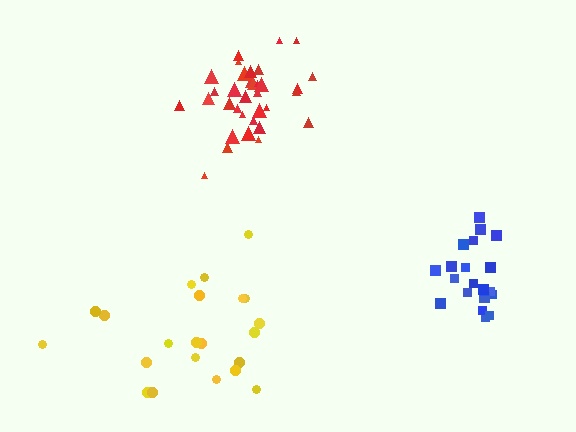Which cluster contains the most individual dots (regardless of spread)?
Red (34).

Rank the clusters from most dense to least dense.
blue, red, yellow.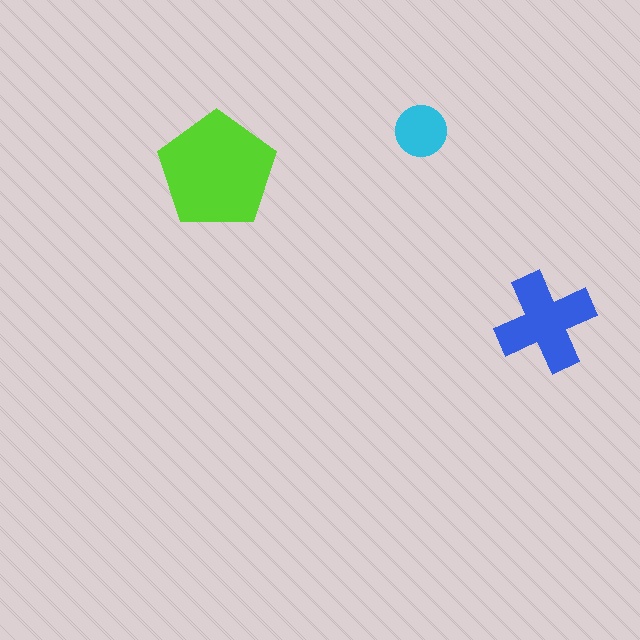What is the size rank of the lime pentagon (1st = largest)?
1st.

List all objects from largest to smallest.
The lime pentagon, the blue cross, the cyan circle.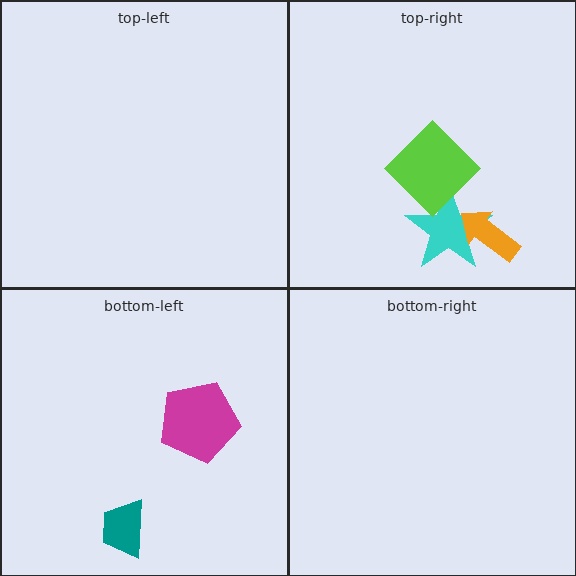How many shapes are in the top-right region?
3.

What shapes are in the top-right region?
The cyan star, the lime diamond, the orange arrow.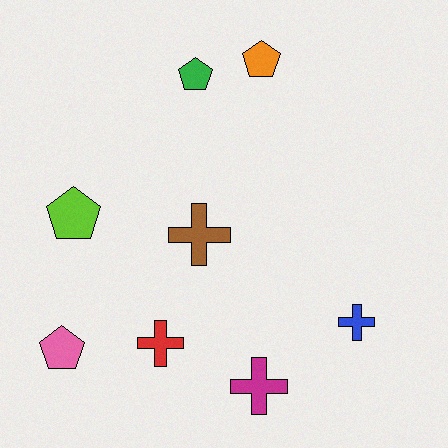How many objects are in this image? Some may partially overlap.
There are 8 objects.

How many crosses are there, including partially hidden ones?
There are 4 crosses.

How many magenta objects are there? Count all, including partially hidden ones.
There is 1 magenta object.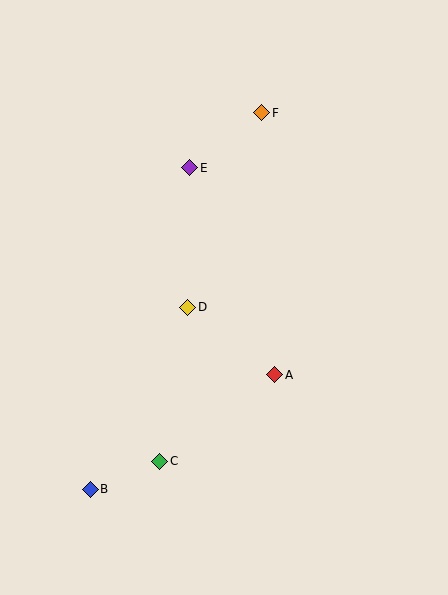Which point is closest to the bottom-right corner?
Point A is closest to the bottom-right corner.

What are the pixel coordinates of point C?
Point C is at (160, 461).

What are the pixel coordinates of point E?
Point E is at (190, 168).